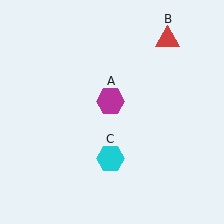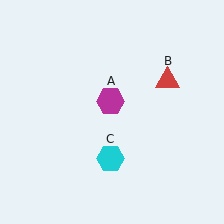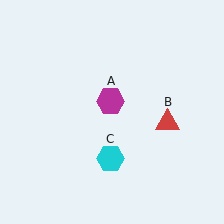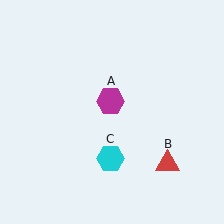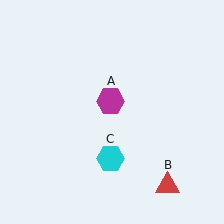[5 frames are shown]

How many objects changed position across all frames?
1 object changed position: red triangle (object B).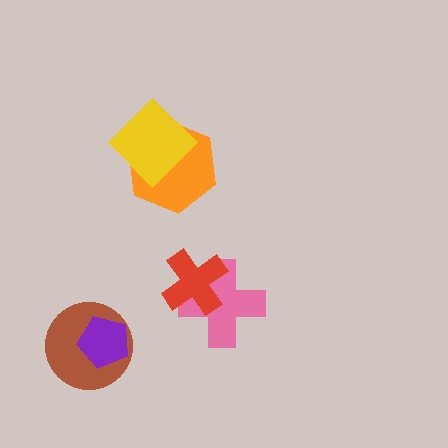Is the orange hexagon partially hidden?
Yes, it is partially covered by another shape.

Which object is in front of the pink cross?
The red cross is in front of the pink cross.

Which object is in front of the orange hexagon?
The yellow diamond is in front of the orange hexagon.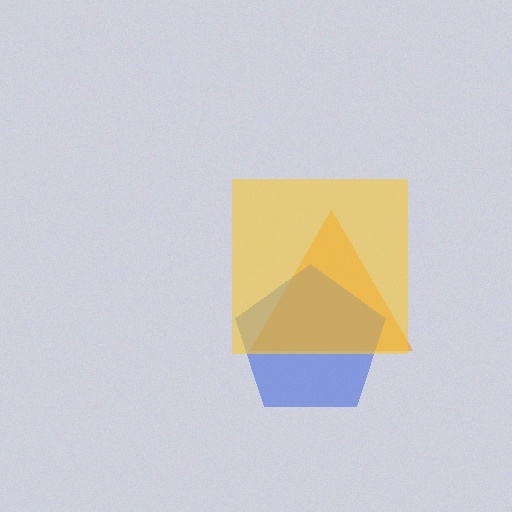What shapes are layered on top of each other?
The layered shapes are: an orange triangle, a blue pentagon, a yellow square.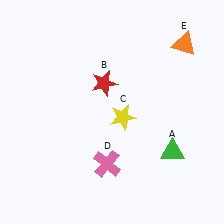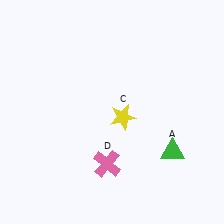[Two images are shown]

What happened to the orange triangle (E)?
The orange triangle (E) was removed in Image 2. It was in the top-right area of Image 1.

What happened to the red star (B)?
The red star (B) was removed in Image 2. It was in the top-left area of Image 1.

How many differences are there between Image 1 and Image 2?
There are 2 differences between the two images.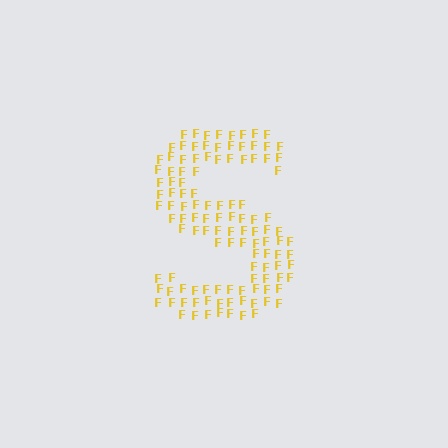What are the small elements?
The small elements are letter F's.